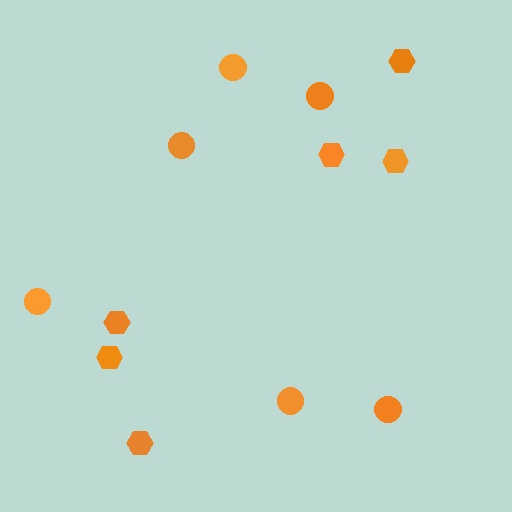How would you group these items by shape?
There are 2 groups: one group of hexagons (6) and one group of circles (6).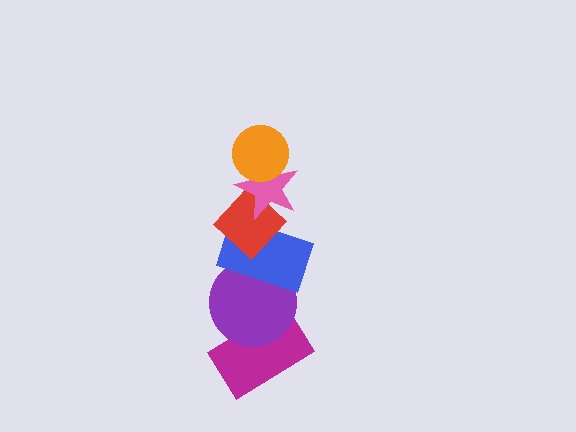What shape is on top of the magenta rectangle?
The purple circle is on top of the magenta rectangle.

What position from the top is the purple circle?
The purple circle is 5th from the top.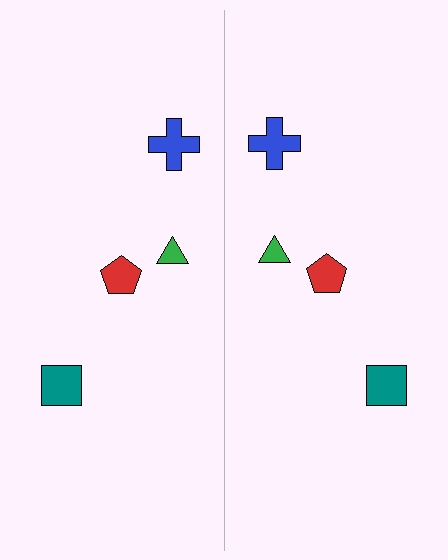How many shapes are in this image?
There are 8 shapes in this image.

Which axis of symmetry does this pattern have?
The pattern has a vertical axis of symmetry running through the center of the image.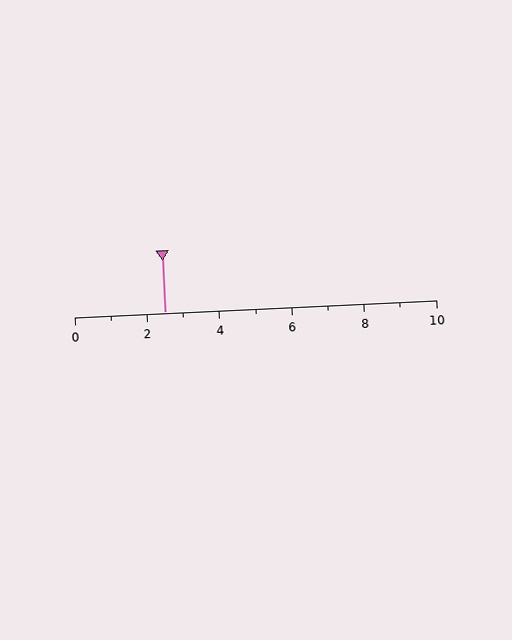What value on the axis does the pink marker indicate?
The marker indicates approximately 2.5.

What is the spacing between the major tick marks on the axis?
The major ticks are spaced 2 apart.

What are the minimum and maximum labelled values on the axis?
The axis runs from 0 to 10.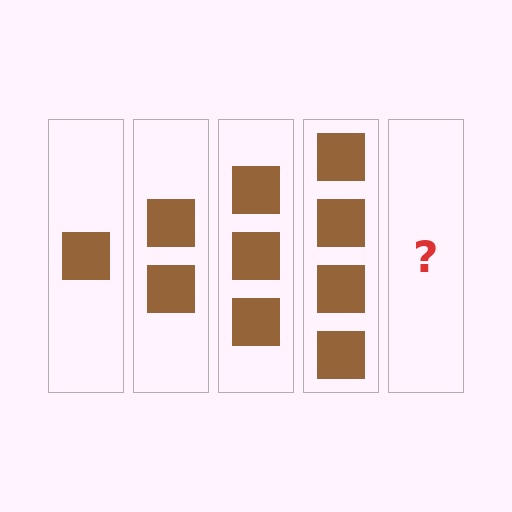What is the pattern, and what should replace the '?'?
The pattern is that each step adds one more square. The '?' should be 5 squares.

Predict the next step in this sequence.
The next step is 5 squares.